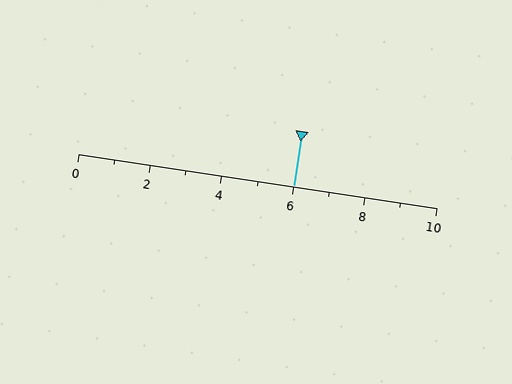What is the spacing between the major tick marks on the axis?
The major ticks are spaced 2 apart.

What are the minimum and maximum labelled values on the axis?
The axis runs from 0 to 10.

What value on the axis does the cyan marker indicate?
The marker indicates approximately 6.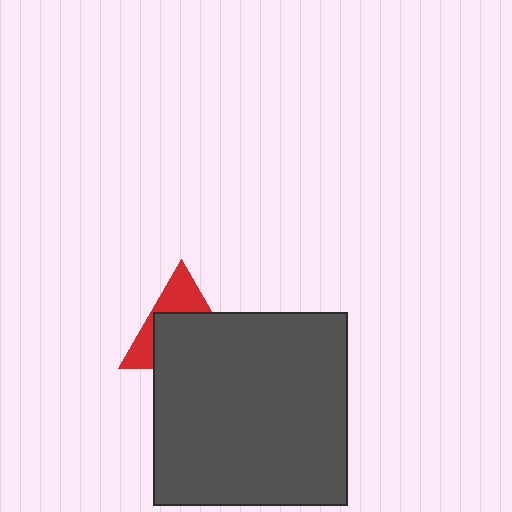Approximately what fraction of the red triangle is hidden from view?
Roughly 61% of the red triangle is hidden behind the dark gray square.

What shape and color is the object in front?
The object in front is a dark gray square.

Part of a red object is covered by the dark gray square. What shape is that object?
It is a triangle.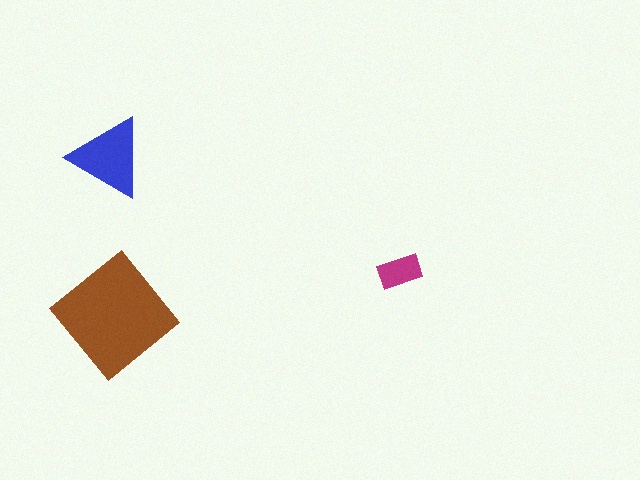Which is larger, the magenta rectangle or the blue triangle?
The blue triangle.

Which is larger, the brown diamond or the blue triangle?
The brown diamond.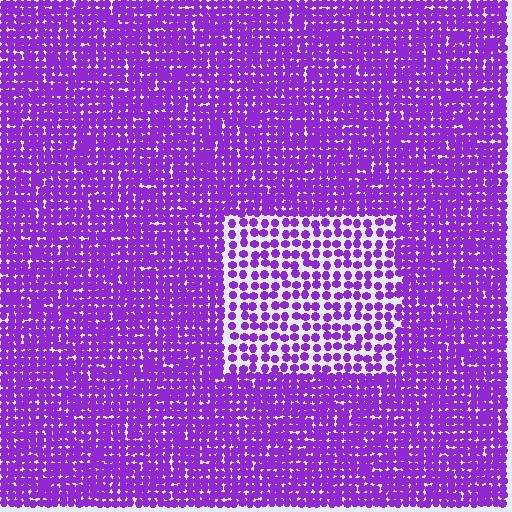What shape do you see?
I see a rectangle.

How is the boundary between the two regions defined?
The boundary is defined by a change in element density (approximately 1.9x ratio). All elements are the same color, size, and shape.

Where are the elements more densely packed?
The elements are more densely packed outside the rectangle boundary.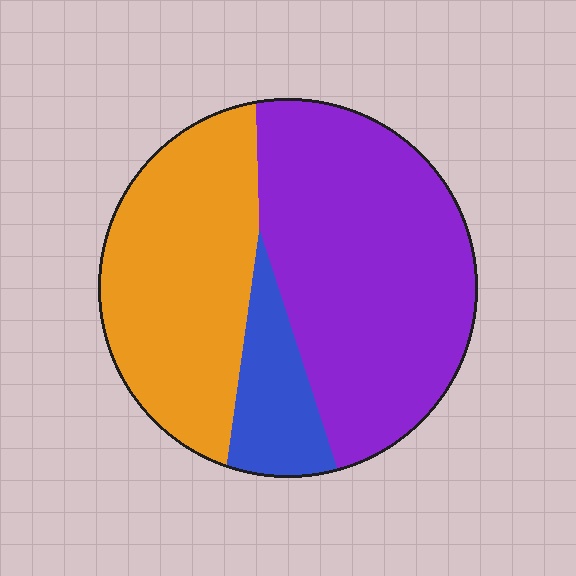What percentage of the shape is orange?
Orange takes up about three eighths (3/8) of the shape.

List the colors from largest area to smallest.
From largest to smallest: purple, orange, blue.